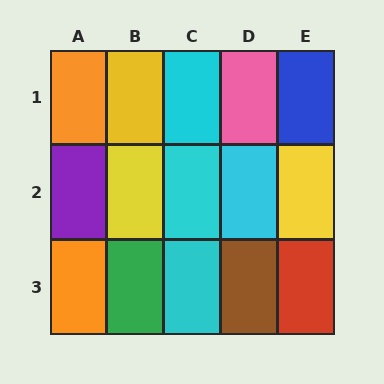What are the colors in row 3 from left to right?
Orange, green, cyan, brown, red.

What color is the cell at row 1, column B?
Yellow.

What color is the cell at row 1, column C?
Cyan.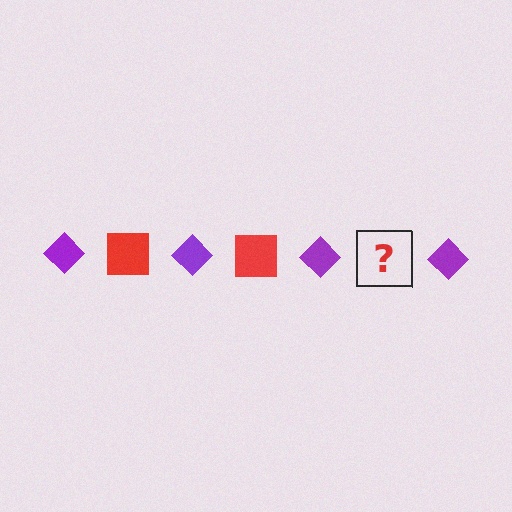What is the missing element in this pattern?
The missing element is a red square.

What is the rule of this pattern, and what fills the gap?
The rule is that the pattern alternates between purple diamond and red square. The gap should be filled with a red square.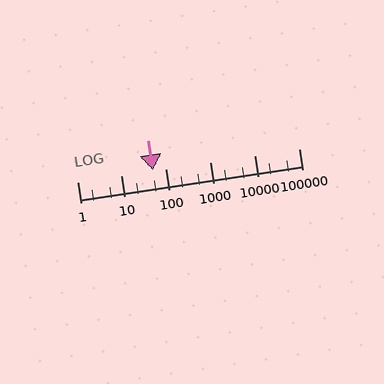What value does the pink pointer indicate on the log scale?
The pointer indicates approximately 52.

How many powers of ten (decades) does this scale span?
The scale spans 5 decades, from 1 to 100000.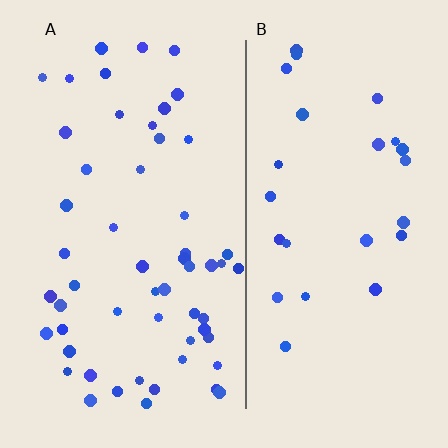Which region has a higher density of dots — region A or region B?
A (the left).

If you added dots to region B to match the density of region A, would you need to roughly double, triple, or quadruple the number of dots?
Approximately double.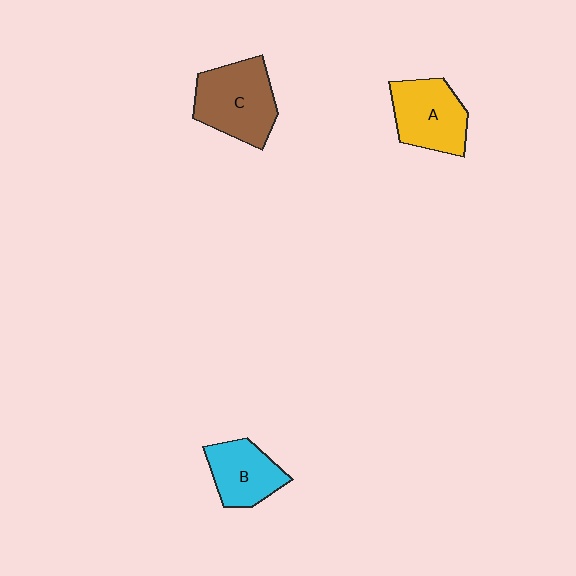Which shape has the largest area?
Shape C (brown).